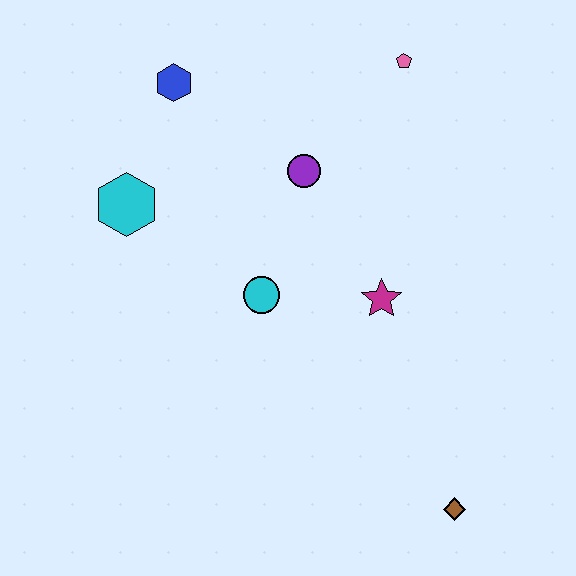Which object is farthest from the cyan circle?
The brown diamond is farthest from the cyan circle.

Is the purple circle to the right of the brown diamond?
No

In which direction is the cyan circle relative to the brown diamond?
The cyan circle is above the brown diamond.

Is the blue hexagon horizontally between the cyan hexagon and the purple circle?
Yes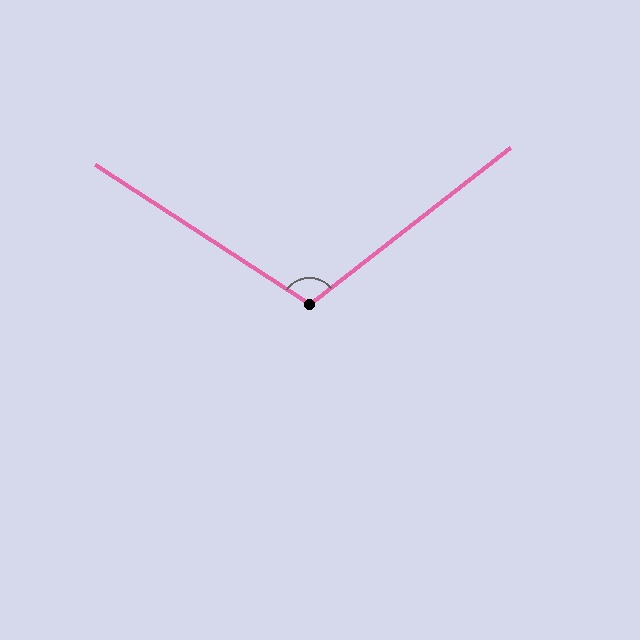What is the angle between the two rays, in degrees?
Approximately 109 degrees.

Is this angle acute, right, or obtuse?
It is obtuse.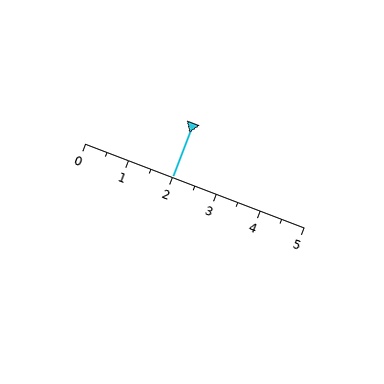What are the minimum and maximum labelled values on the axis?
The axis runs from 0 to 5.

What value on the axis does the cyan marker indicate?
The marker indicates approximately 2.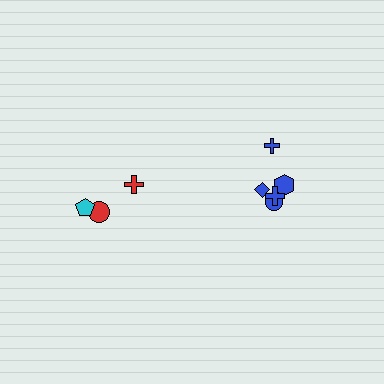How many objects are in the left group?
There are 3 objects.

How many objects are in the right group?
There are 5 objects.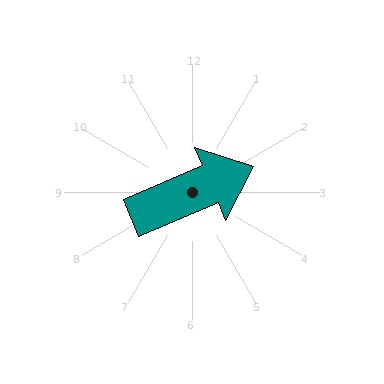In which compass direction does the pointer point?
Northeast.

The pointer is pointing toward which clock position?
Roughly 2 o'clock.